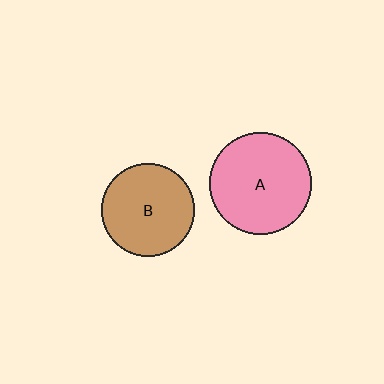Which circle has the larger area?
Circle A (pink).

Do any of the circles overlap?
No, none of the circles overlap.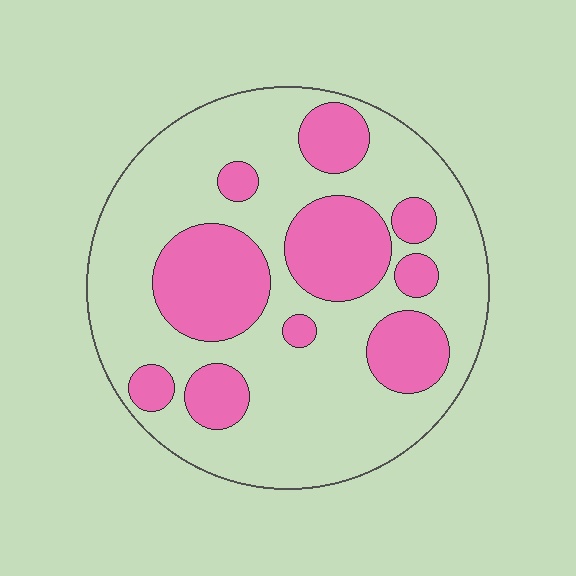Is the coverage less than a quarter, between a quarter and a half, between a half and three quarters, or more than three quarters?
Between a quarter and a half.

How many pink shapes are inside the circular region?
10.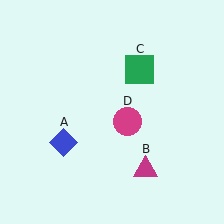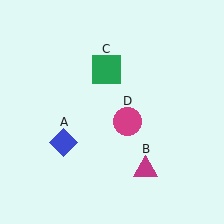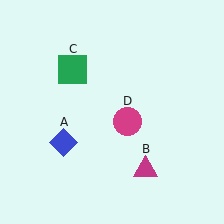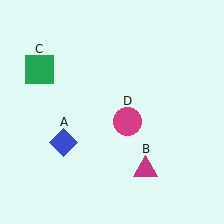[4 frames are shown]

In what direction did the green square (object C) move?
The green square (object C) moved left.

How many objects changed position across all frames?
1 object changed position: green square (object C).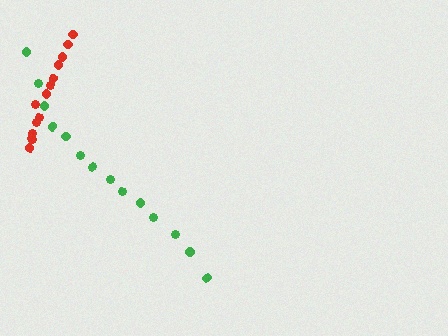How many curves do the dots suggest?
There are 2 distinct paths.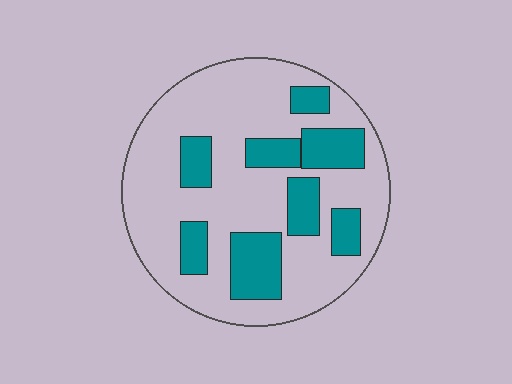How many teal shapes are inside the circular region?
8.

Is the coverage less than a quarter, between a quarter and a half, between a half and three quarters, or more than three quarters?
Between a quarter and a half.